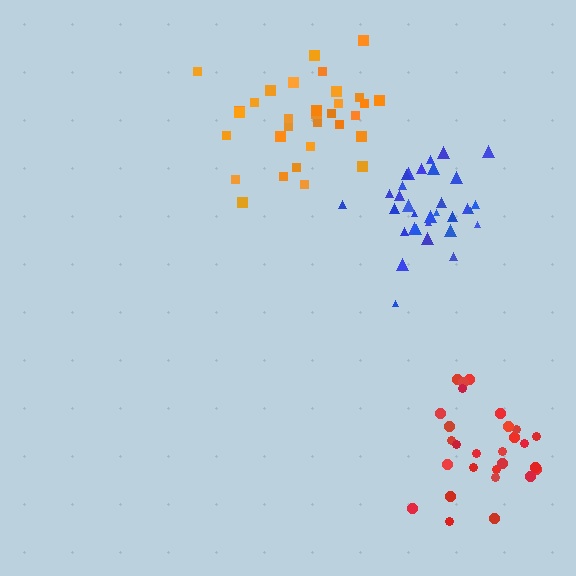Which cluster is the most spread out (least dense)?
Red.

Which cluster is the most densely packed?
Blue.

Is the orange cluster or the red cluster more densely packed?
Orange.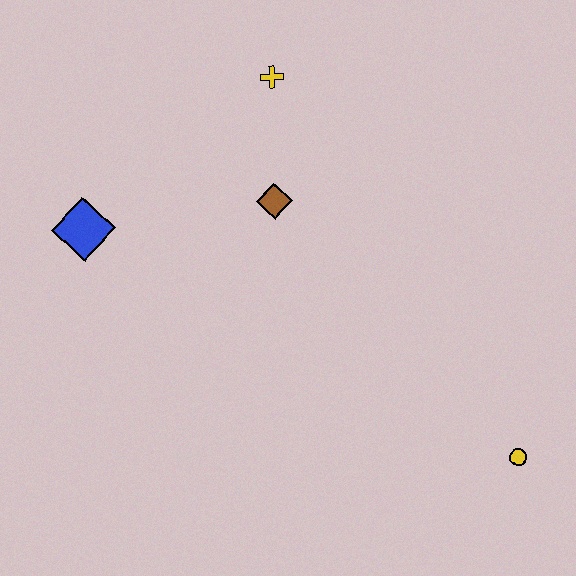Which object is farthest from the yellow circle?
The blue diamond is farthest from the yellow circle.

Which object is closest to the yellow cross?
The brown diamond is closest to the yellow cross.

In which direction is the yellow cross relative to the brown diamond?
The yellow cross is above the brown diamond.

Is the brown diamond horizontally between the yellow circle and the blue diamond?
Yes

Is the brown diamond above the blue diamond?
Yes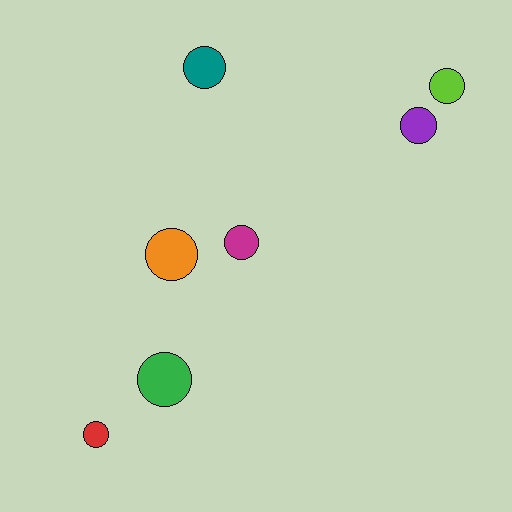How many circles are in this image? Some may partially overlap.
There are 7 circles.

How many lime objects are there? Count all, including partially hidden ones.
There is 1 lime object.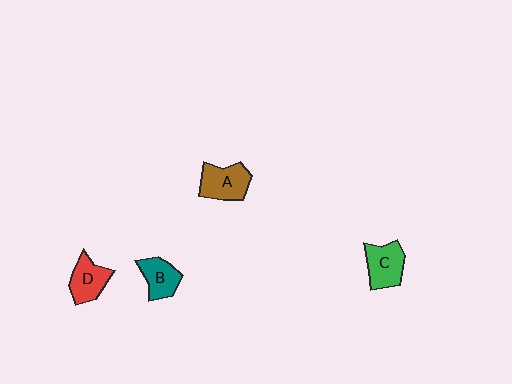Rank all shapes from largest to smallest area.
From largest to smallest: A (brown), C (green), D (red), B (teal).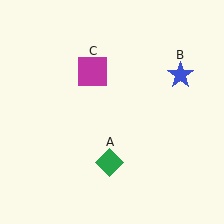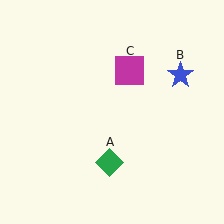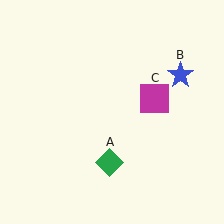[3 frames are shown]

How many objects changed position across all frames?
1 object changed position: magenta square (object C).